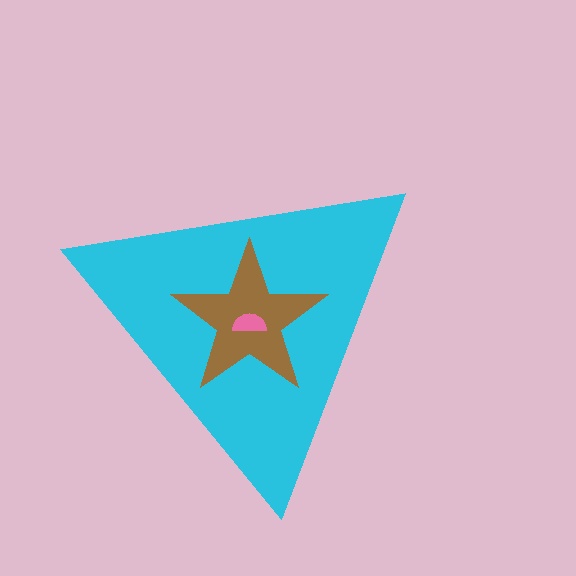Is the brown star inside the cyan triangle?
Yes.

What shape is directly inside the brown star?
The pink semicircle.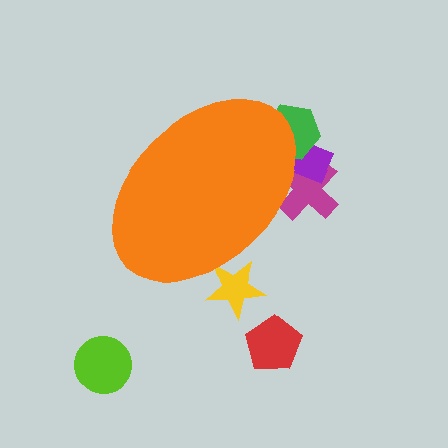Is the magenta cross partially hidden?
Yes, the magenta cross is partially hidden behind the orange ellipse.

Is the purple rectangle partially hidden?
Yes, the purple rectangle is partially hidden behind the orange ellipse.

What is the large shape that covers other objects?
An orange ellipse.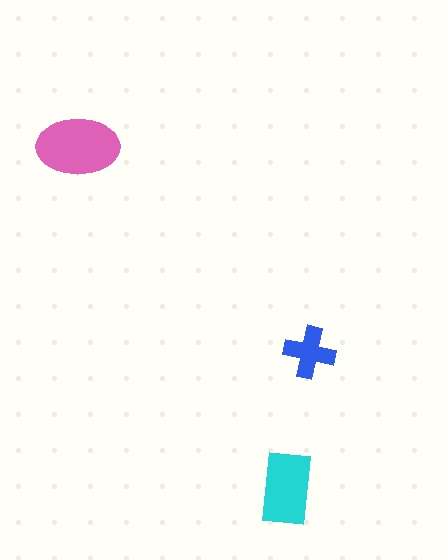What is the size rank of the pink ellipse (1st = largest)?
1st.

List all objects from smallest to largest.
The blue cross, the cyan rectangle, the pink ellipse.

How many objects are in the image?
There are 3 objects in the image.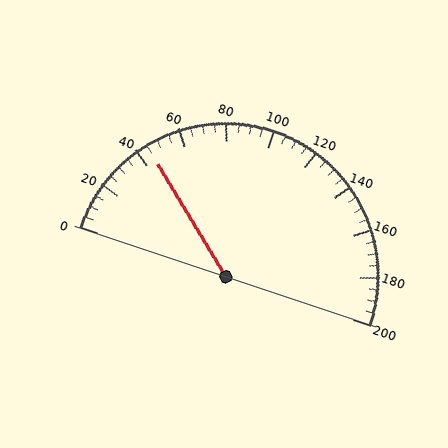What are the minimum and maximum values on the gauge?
The gauge ranges from 0 to 200.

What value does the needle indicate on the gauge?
The needle indicates approximately 45.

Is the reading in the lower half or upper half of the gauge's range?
The reading is in the lower half of the range (0 to 200).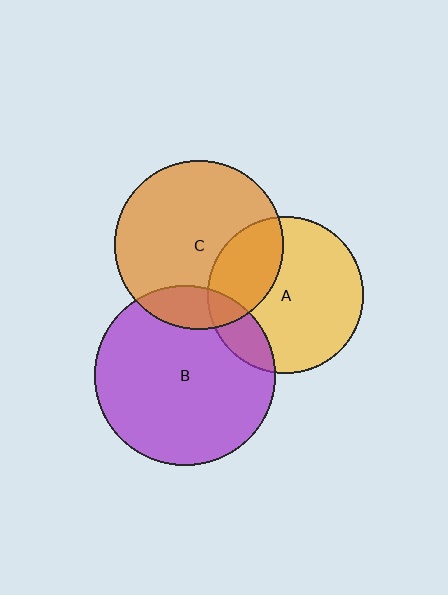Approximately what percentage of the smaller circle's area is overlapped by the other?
Approximately 30%.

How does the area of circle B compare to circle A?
Approximately 1.3 times.